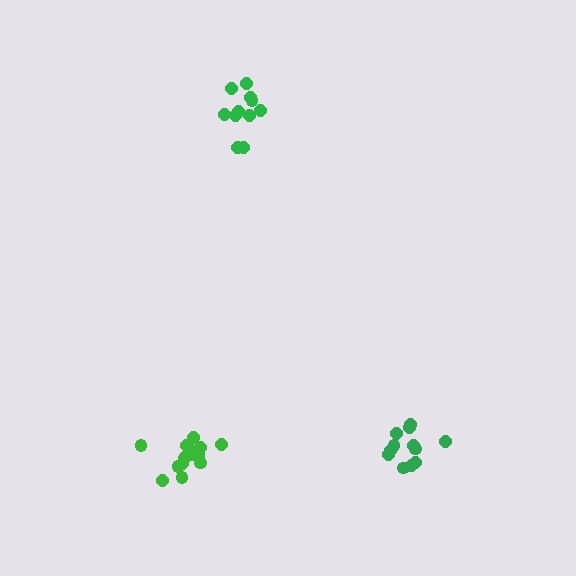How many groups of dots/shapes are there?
There are 3 groups.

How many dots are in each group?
Group 1: 11 dots, Group 2: 12 dots, Group 3: 16 dots (39 total).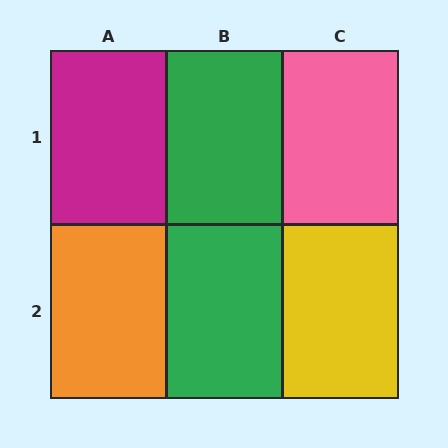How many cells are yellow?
1 cell is yellow.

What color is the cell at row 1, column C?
Pink.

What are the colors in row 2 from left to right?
Orange, green, yellow.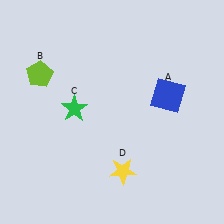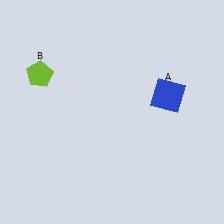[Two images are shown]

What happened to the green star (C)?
The green star (C) was removed in Image 2. It was in the top-left area of Image 1.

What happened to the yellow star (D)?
The yellow star (D) was removed in Image 2. It was in the bottom-right area of Image 1.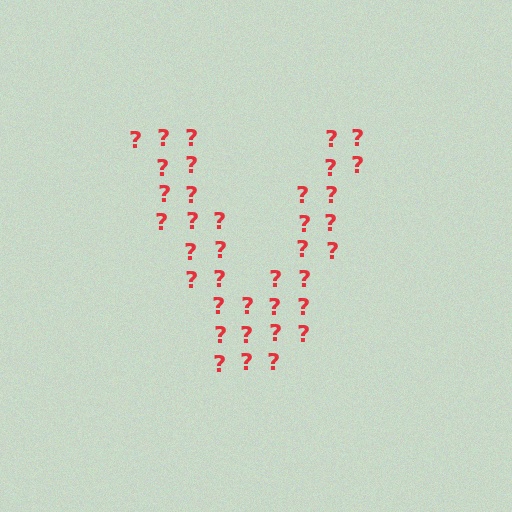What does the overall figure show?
The overall figure shows the letter V.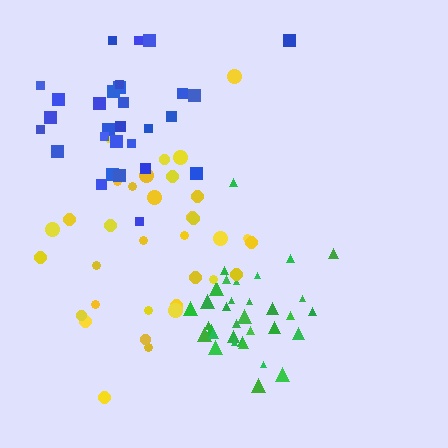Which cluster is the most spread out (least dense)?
Blue.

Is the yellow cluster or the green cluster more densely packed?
Green.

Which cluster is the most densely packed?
Green.